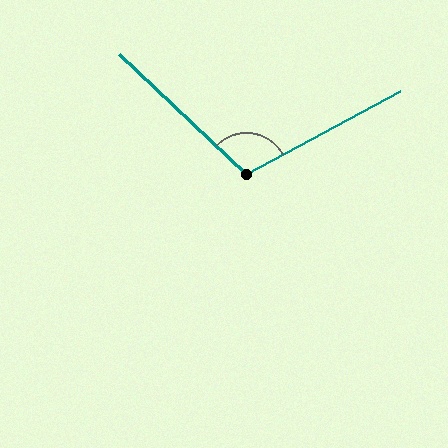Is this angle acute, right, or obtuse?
It is obtuse.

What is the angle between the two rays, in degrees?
Approximately 108 degrees.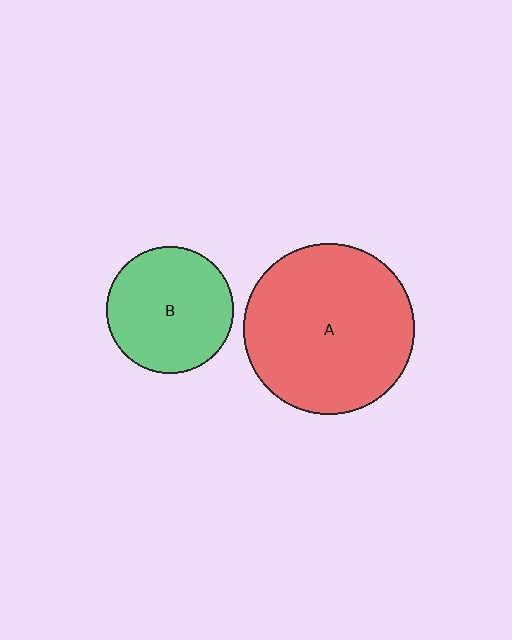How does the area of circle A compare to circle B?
Approximately 1.8 times.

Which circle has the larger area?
Circle A (red).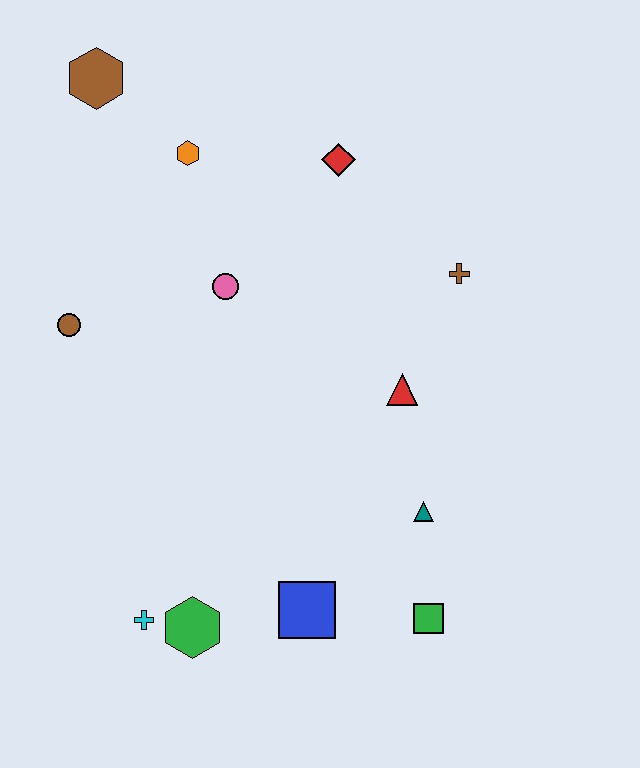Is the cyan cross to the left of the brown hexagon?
No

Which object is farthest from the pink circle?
The green square is farthest from the pink circle.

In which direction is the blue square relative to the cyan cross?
The blue square is to the right of the cyan cross.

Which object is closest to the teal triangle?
The green square is closest to the teal triangle.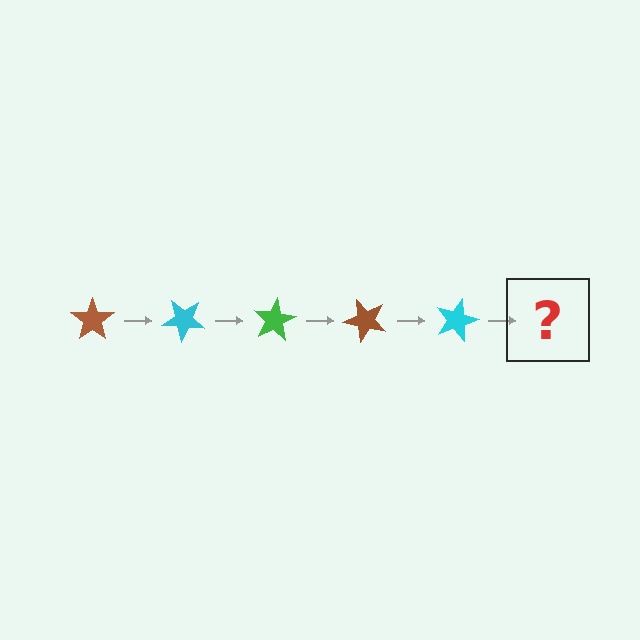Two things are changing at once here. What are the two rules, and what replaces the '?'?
The two rules are that it rotates 40 degrees each step and the color cycles through brown, cyan, and green. The '?' should be a green star, rotated 200 degrees from the start.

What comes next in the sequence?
The next element should be a green star, rotated 200 degrees from the start.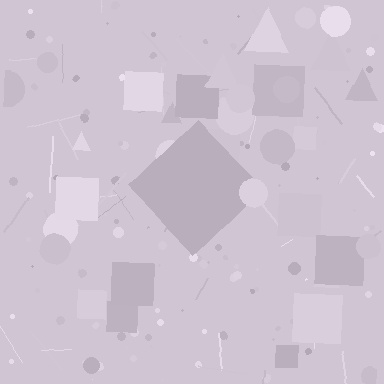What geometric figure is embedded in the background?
A diamond is embedded in the background.